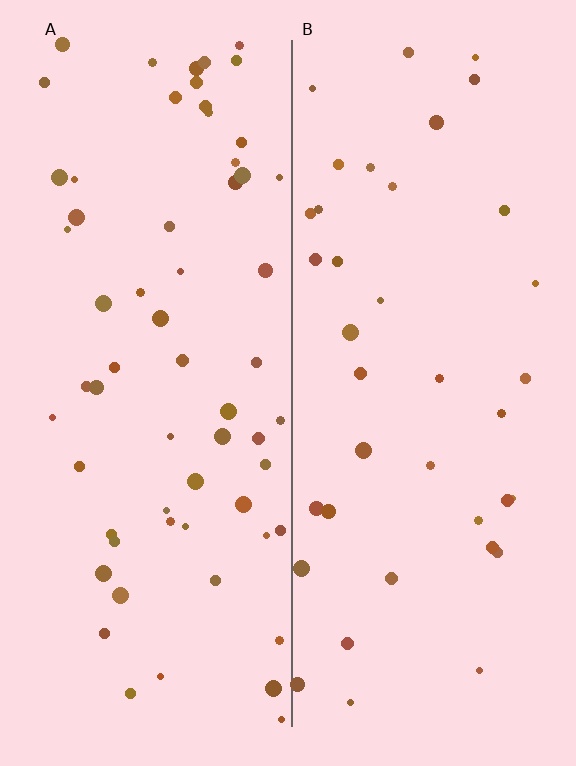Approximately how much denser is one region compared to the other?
Approximately 1.6× — region A over region B.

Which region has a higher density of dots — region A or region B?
A (the left).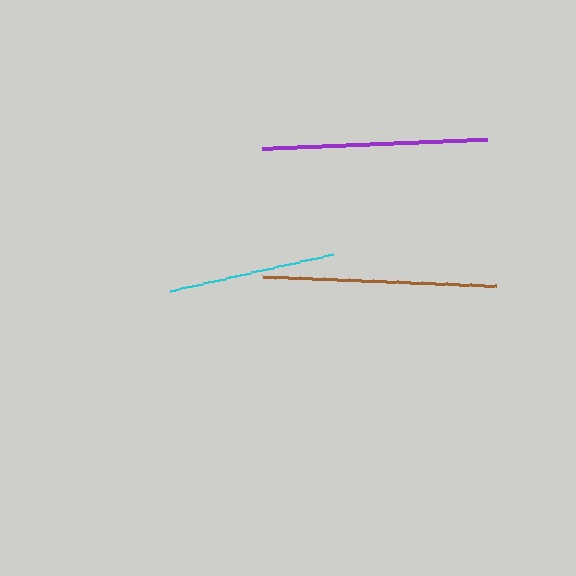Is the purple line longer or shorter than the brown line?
The brown line is longer than the purple line.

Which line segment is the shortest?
The cyan line is the shortest at approximately 167 pixels.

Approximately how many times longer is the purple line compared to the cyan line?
The purple line is approximately 1.3 times the length of the cyan line.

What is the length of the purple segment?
The purple segment is approximately 225 pixels long.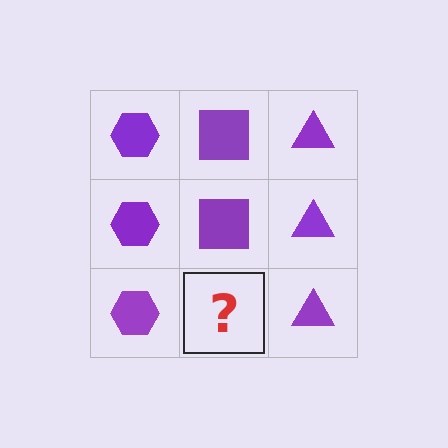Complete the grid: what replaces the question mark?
The question mark should be replaced with a purple square.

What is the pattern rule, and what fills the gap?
The rule is that each column has a consistent shape. The gap should be filled with a purple square.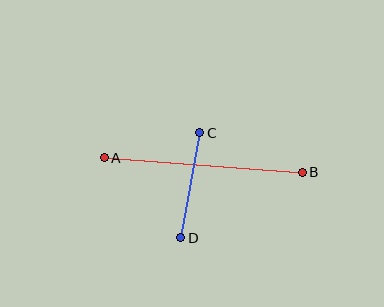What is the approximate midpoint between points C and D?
The midpoint is at approximately (190, 185) pixels.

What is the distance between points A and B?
The distance is approximately 199 pixels.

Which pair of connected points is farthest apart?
Points A and B are farthest apart.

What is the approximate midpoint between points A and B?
The midpoint is at approximately (203, 165) pixels.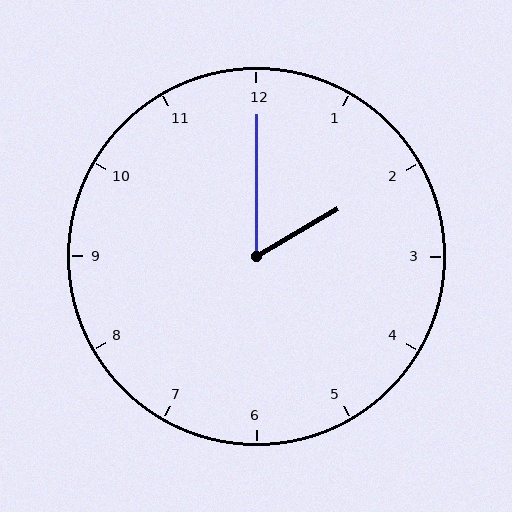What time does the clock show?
2:00.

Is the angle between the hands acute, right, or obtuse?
It is acute.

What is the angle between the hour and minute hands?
Approximately 60 degrees.